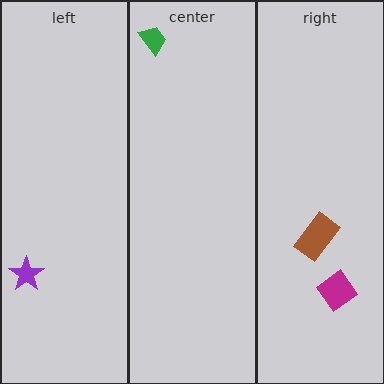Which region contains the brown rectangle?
The right region.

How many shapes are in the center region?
1.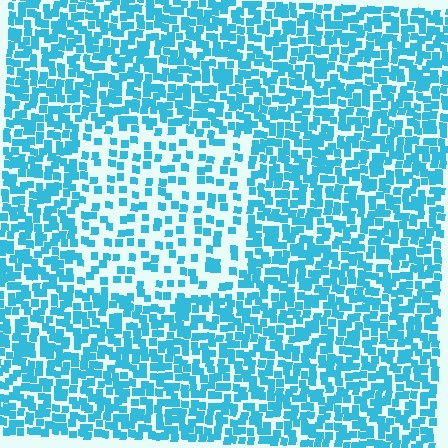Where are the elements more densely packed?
The elements are more densely packed outside the rectangle boundary.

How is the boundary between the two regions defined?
The boundary is defined by a change in element density (approximately 2.2x ratio). All elements are the same color, size, and shape.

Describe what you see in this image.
The image contains small cyan elements arranged at two different densities. A rectangle-shaped region is visible where the elements are less densely packed than the surrounding area.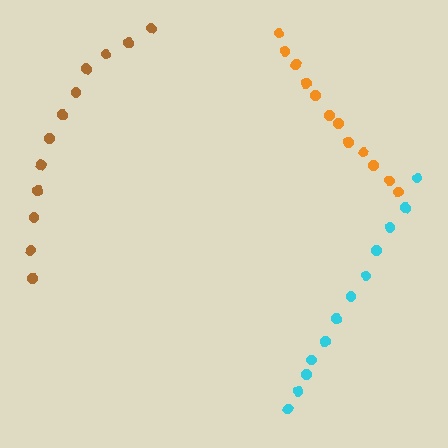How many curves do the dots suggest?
There are 3 distinct paths.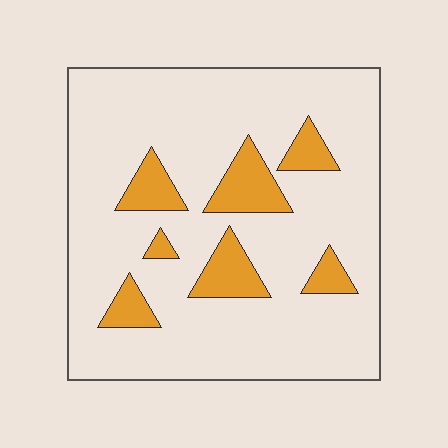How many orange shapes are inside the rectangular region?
7.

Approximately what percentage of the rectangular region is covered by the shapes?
Approximately 15%.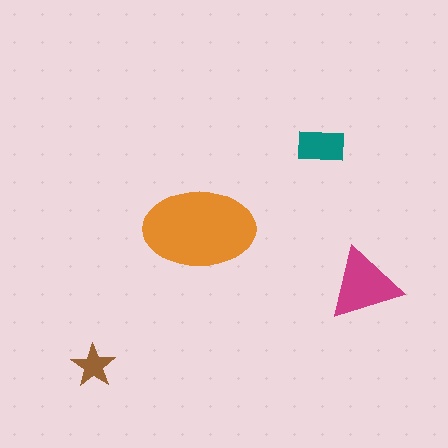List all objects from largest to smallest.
The orange ellipse, the magenta triangle, the teal rectangle, the brown star.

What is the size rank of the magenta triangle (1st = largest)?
2nd.